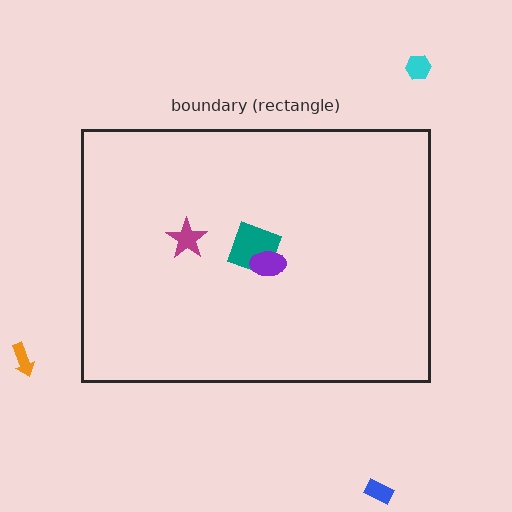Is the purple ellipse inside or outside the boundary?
Inside.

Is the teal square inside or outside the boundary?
Inside.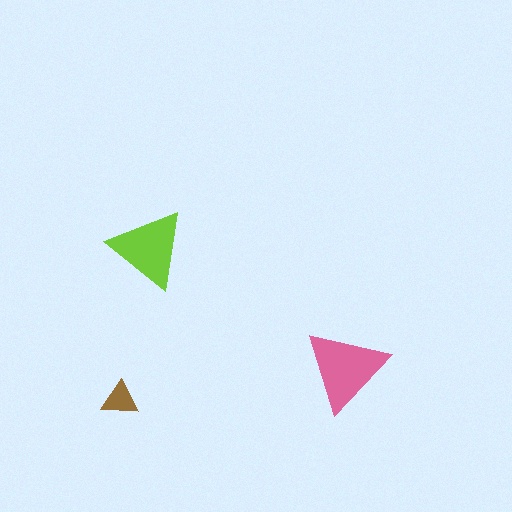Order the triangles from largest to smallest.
the pink one, the lime one, the brown one.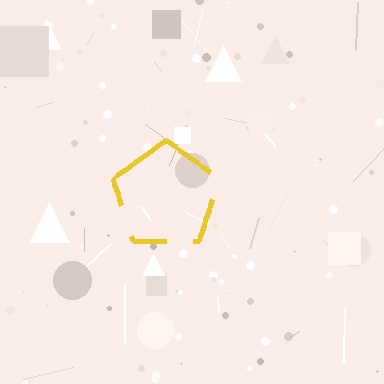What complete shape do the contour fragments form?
The contour fragments form a pentagon.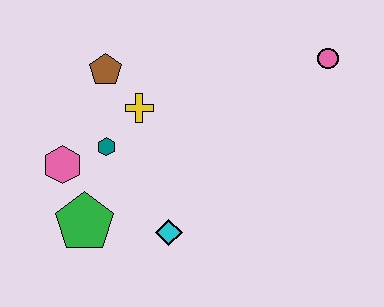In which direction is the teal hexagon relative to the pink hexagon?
The teal hexagon is to the right of the pink hexagon.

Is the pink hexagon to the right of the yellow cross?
No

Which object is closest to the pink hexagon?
The teal hexagon is closest to the pink hexagon.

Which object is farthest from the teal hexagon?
The pink circle is farthest from the teal hexagon.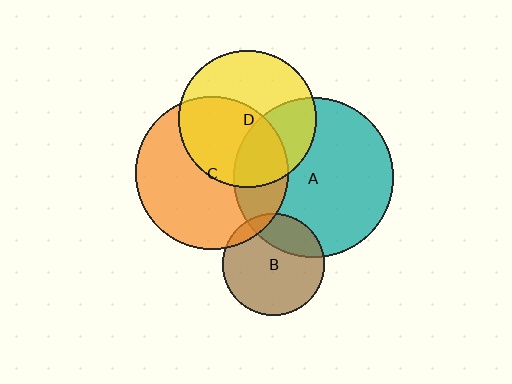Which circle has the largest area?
Circle A (teal).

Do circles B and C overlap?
Yes.